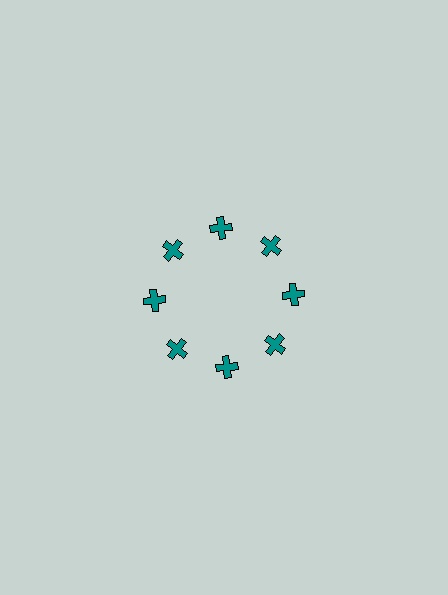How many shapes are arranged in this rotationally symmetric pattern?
There are 8 shapes, arranged in 8 groups of 1.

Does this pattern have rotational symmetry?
Yes, this pattern has 8-fold rotational symmetry. It looks the same after rotating 45 degrees around the center.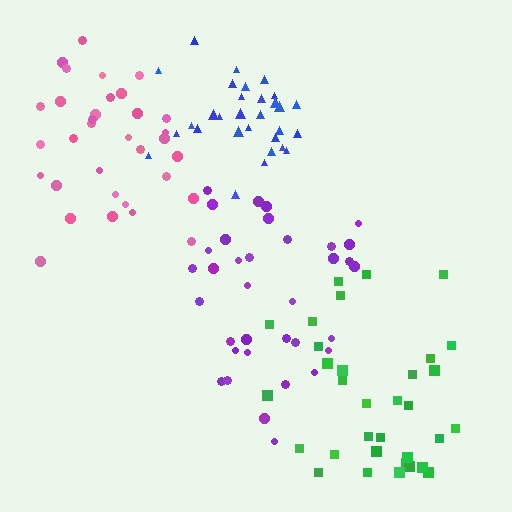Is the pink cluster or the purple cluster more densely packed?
Pink.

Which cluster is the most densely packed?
Blue.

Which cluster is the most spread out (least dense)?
Purple.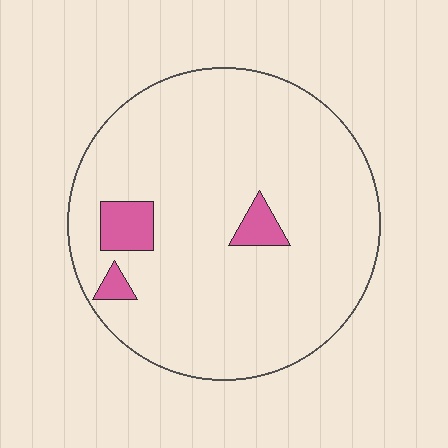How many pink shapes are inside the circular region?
3.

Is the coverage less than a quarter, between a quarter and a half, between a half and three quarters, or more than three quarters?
Less than a quarter.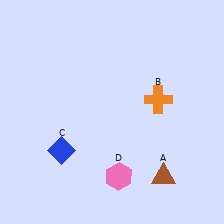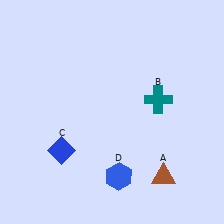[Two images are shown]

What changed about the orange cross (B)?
In Image 1, B is orange. In Image 2, it changed to teal.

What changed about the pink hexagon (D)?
In Image 1, D is pink. In Image 2, it changed to blue.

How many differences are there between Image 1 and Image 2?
There are 2 differences between the two images.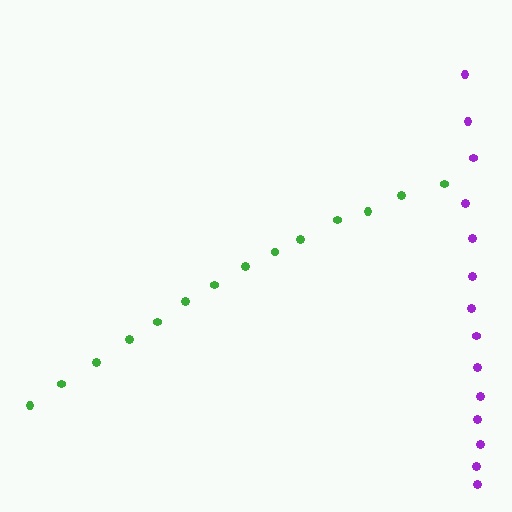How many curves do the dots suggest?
There are 2 distinct paths.